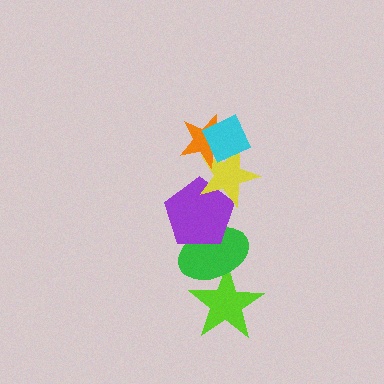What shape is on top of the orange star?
The cyan diamond is on top of the orange star.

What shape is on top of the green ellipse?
The purple pentagon is on top of the green ellipse.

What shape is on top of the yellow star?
The orange star is on top of the yellow star.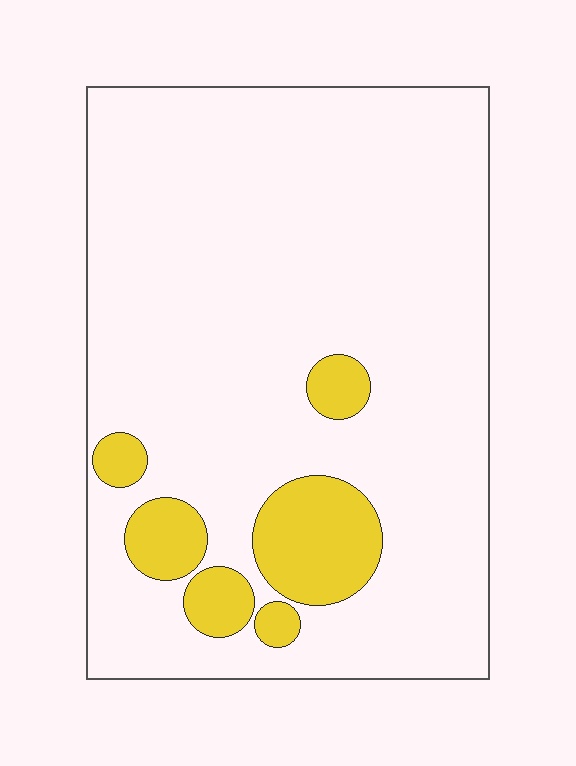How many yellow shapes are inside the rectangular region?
6.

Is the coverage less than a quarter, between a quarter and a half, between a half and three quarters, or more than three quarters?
Less than a quarter.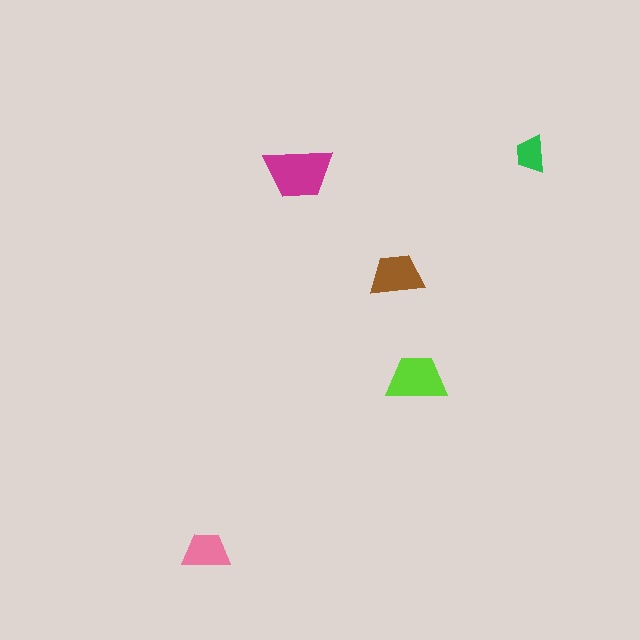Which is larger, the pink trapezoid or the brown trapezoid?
The brown one.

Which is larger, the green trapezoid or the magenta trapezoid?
The magenta one.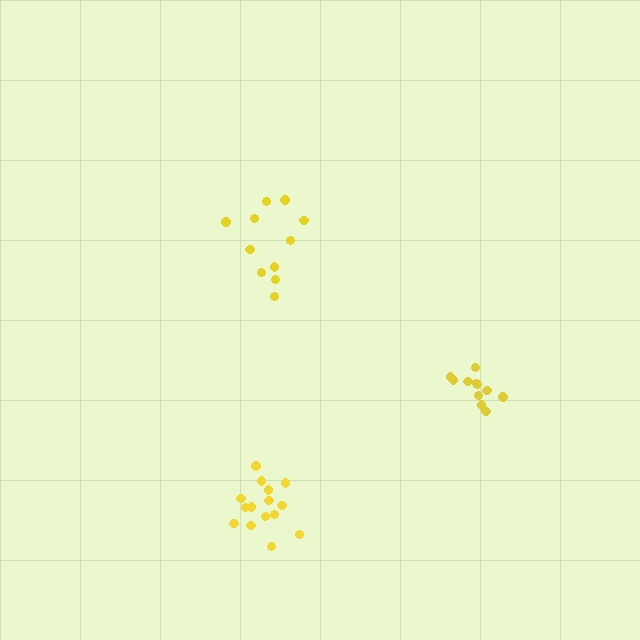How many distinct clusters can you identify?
There are 3 distinct clusters.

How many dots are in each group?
Group 1: 11 dots, Group 2: 11 dots, Group 3: 15 dots (37 total).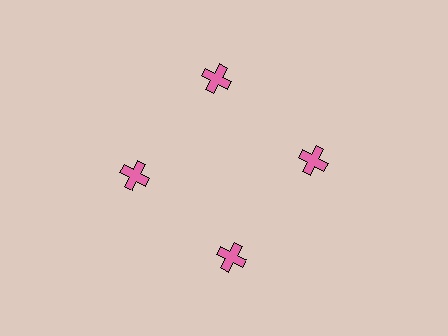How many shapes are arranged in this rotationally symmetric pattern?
There are 4 shapes, arranged in 4 groups of 1.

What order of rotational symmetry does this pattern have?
This pattern has 4-fold rotational symmetry.